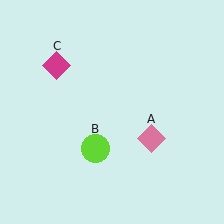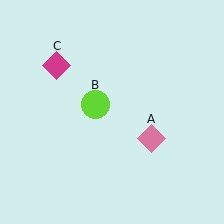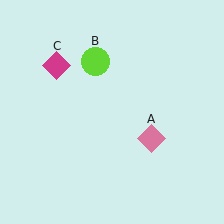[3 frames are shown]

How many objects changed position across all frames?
1 object changed position: lime circle (object B).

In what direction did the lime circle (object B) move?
The lime circle (object B) moved up.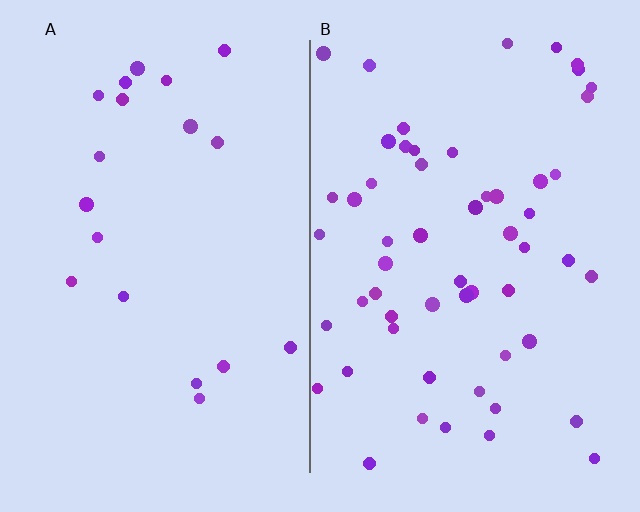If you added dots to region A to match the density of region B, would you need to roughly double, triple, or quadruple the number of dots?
Approximately triple.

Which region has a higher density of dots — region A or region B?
B (the right).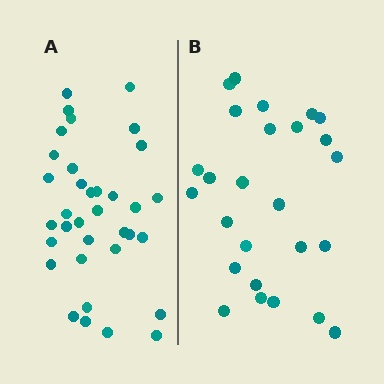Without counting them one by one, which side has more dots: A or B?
Region A (the left region) has more dots.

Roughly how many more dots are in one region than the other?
Region A has roughly 8 or so more dots than region B.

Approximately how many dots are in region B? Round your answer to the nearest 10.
About 30 dots. (The exact count is 26, which rounds to 30.)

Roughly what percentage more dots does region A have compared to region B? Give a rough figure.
About 35% more.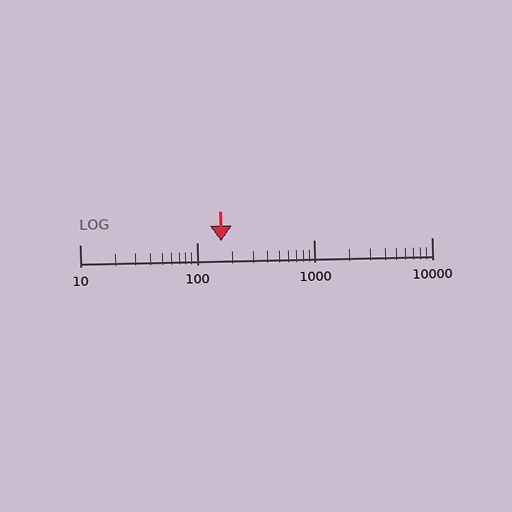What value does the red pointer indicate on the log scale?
The pointer indicates approximately 160.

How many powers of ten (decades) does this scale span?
The scale spans 3 decades, from 10 to 10000.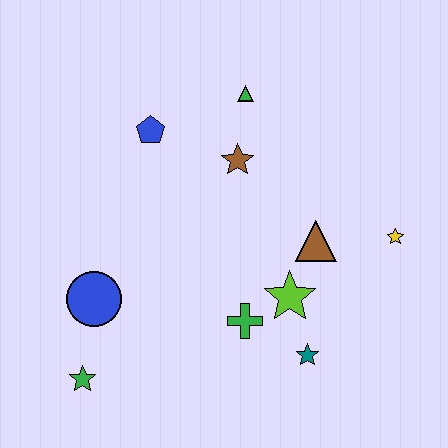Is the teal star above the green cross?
No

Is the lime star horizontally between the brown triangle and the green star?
Yes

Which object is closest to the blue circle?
The green star is closest to the blue circle.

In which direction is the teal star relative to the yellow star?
The teal star is below the yellow star.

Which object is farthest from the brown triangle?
The green star is farthest from the brown triangle.